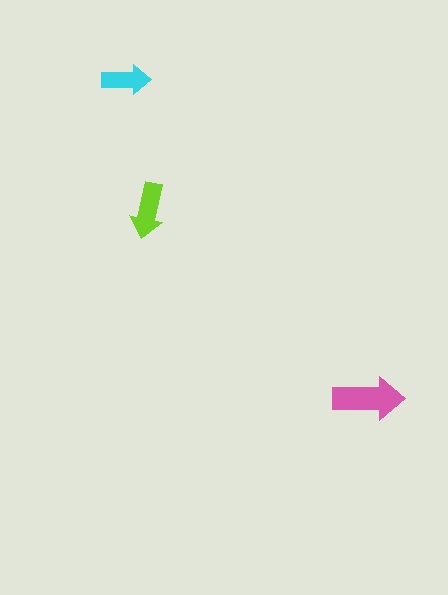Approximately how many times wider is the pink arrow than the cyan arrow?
About 1.5 times wider.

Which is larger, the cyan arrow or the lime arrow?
The lime one.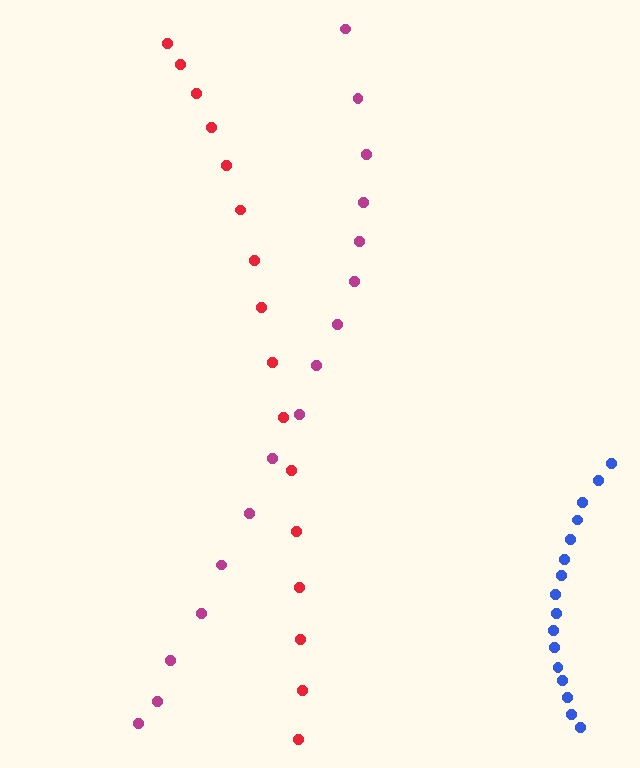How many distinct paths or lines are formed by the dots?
There are 3 distinct paths.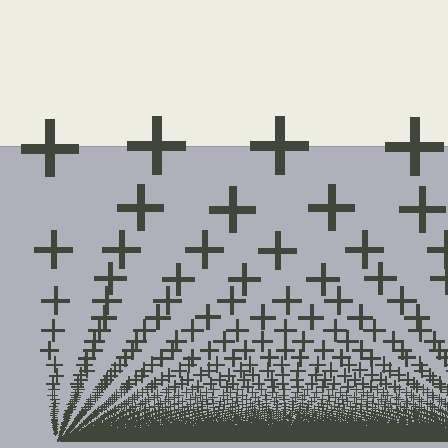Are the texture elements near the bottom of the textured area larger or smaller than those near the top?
Smaller. The gradient is inverted — elements near the bottom are smaller and denser.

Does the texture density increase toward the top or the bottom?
Density increases toward the bottom.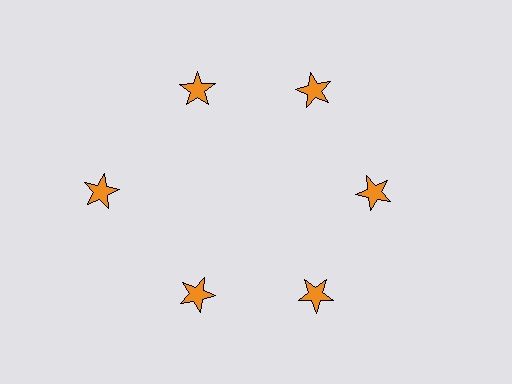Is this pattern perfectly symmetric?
No. The 6 orange stars are arranged in a ring, but one element near the 9 o'clock position is pushed outward from the center, breaking the 6-fold rotational symmetry.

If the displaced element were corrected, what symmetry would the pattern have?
It would have 6-fold rotational symmetry — the pattern would map onto itself every 60 degrees.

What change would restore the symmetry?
The symmetry would be restored by moving it inward, back onto the ring so that all 6 stars sit at equal angles and equal distance from the center.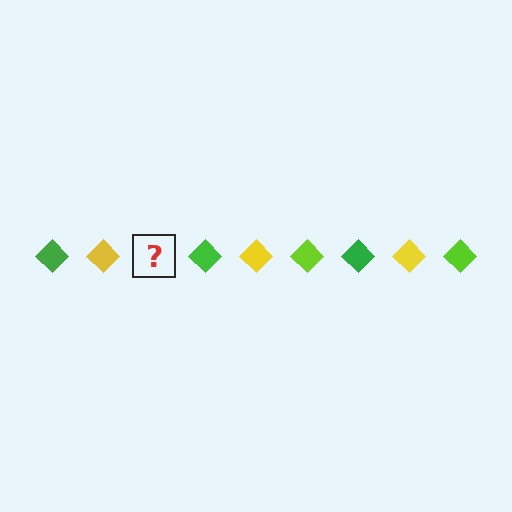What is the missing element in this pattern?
The missing element is a lime diamond.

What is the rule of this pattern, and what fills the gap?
The rule is that the pattern cycles through green, yellow, lime diamonds. The gap should be filled with a lime diamond.